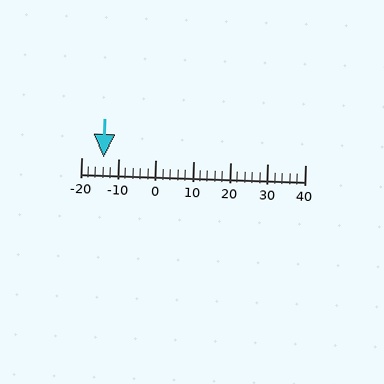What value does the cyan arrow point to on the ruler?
The cyan arrow points to approximately -14.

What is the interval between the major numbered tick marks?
The major tick marks are spaced 10 units apart.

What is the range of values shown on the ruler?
The ruler shows values from -20 to 40.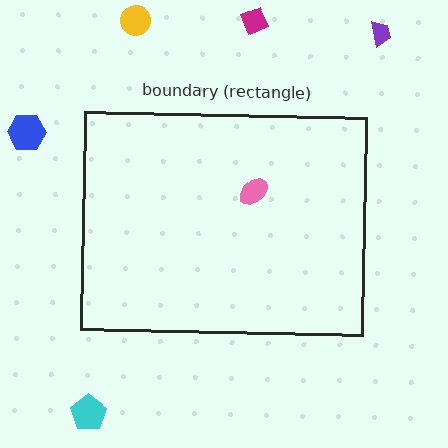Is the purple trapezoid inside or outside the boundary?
Outside.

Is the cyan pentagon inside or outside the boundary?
Outside.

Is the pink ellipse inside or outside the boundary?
Inside.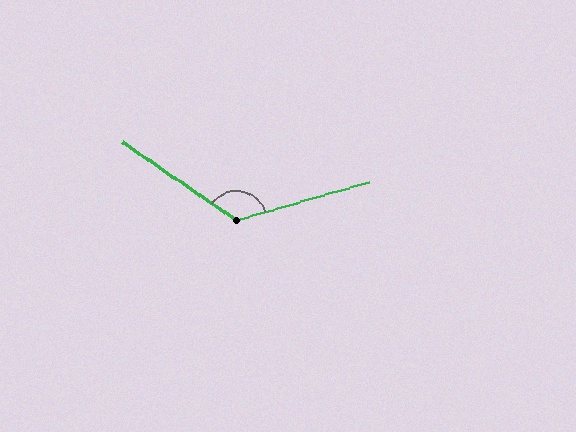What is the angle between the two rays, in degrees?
Approximately 130 degrees.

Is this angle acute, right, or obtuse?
It is obtuse.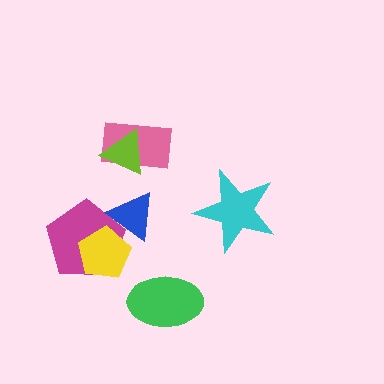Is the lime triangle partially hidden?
No, no other shape covers it.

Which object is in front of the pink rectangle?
The lime triangle is in front of the pink rectangle.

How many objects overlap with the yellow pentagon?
2 objects overlap with the yellow pentagon.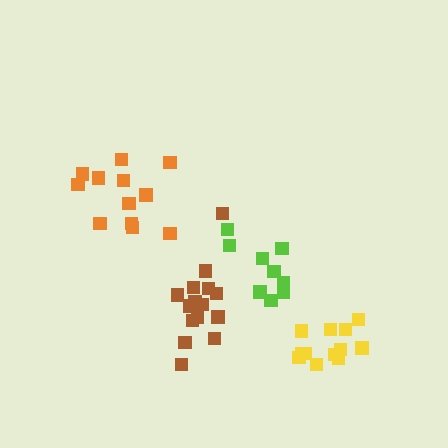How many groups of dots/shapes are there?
There are 4 groups.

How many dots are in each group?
Group 1: 12 dots, Group 2: 12 dots, Group 3: 15 dots, Group 4: 9 dots (48 total).